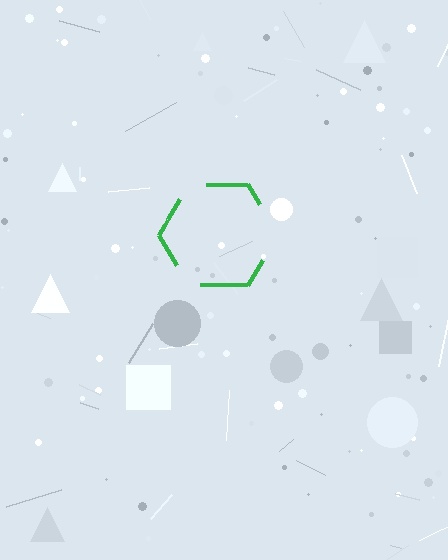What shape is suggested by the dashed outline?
The dashed outline suggests a hexagon.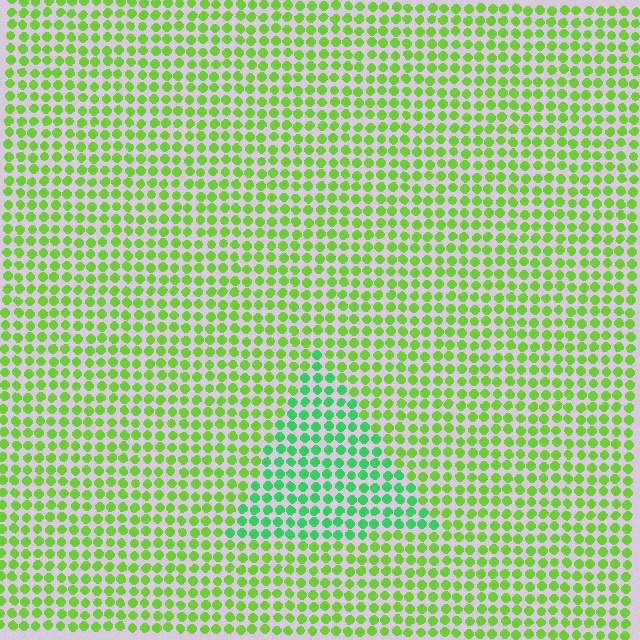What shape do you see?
I see a triangle.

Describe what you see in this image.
The image is filled with small lime elements in a uniform arrangement. A triangle-shaped region is visible where the elements are tinted to a slightly different hue, forming a subtle color boundary.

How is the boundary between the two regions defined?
The boundary is defined purely by a slight shift in hue (about 39 degrees). Spacing, size, and orientation are identical on both sides.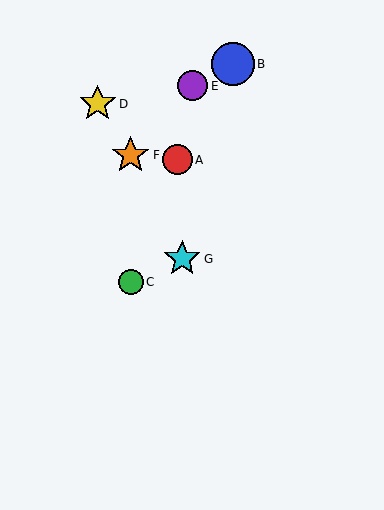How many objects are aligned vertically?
2 objects (C, F) are aligned vertically.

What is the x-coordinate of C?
Object C is at x≈131.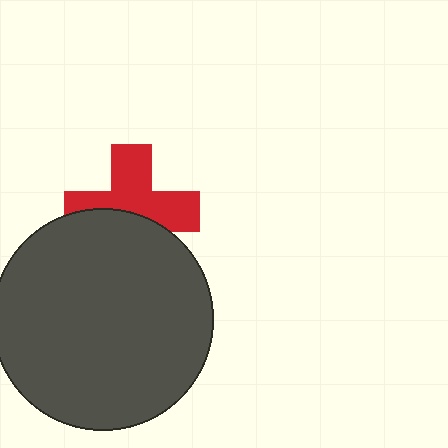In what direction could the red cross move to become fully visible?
The red cross could move up. That would shift it out from behind the dark gray circle entirely.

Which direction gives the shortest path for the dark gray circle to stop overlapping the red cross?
Moving down gives the shortest separation.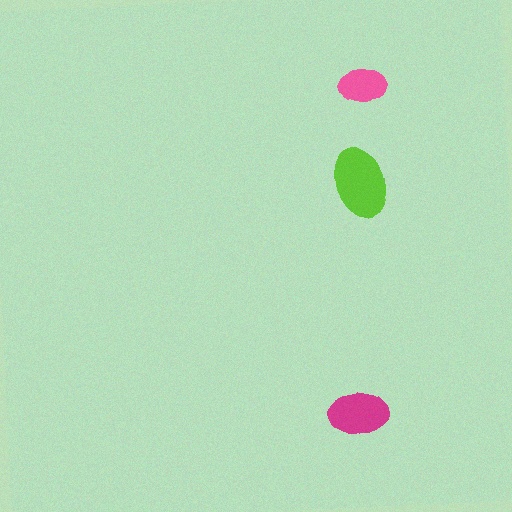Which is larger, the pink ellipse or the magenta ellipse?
The magenta one.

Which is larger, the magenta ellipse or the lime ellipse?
The lime one.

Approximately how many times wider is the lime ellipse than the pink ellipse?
About 1.5 times wider.